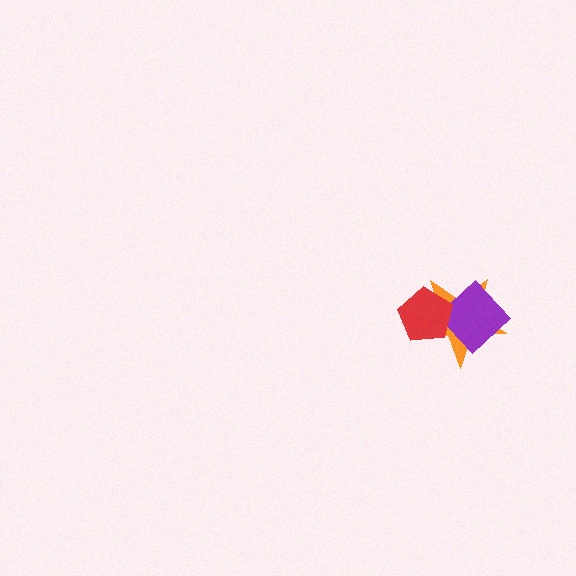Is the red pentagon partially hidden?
No, no other shape covers it.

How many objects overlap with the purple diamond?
2 objects overlap with the purple diamond.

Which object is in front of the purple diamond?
The red pentagon is in front of the purple diamond.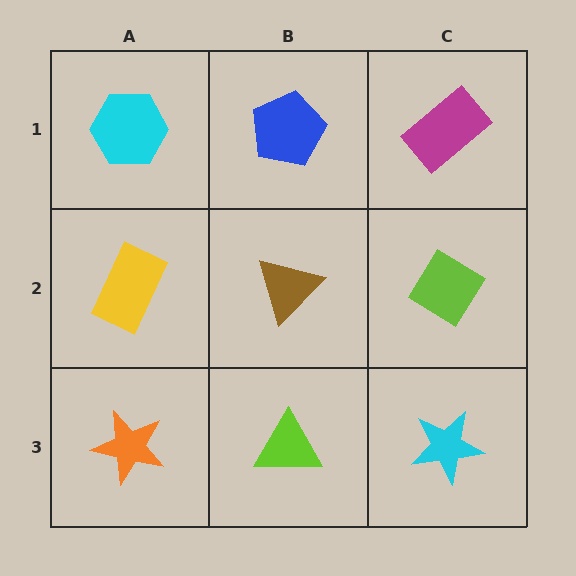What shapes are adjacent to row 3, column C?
A lime diamond (row 2, column C), a lime triangle (row 3, column B).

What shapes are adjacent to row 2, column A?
A cyan hexagon (row 1, column A), an orange star (row 3, column A), a brown triangle (row 2, column B).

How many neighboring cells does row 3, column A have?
2.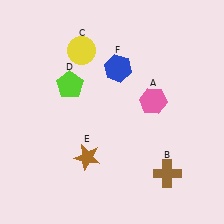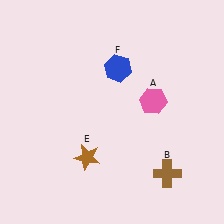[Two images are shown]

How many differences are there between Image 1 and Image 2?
There are 2 differences between the two images.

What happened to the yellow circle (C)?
The yellow circle (C) was removed in Image 2. It was in the top-left area of Image 1.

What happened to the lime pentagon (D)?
The lime pentagon (D) was removed in Image 2. It was in the top-left area of Image 1.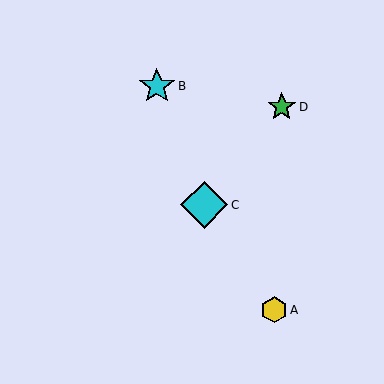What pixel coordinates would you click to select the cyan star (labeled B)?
Click at (157, 86) to select the cyan star B.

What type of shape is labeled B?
Shape B is a cyan star.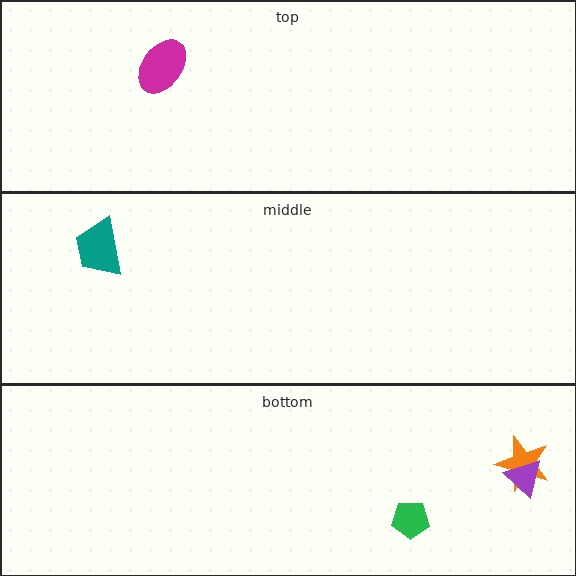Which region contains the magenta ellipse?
The top region.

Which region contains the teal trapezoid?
The middle region.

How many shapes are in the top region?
1.